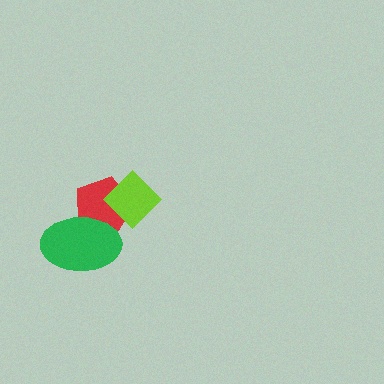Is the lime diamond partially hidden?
No, no other shape covers it.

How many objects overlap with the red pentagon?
2 objects overlap with the red pentagon.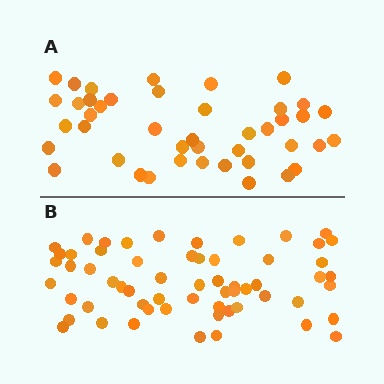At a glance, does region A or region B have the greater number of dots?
Region B (the bottom region) has more dots.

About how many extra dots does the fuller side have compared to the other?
Region B has approximately 15 more dots than region A.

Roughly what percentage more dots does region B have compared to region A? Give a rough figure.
About 40% more.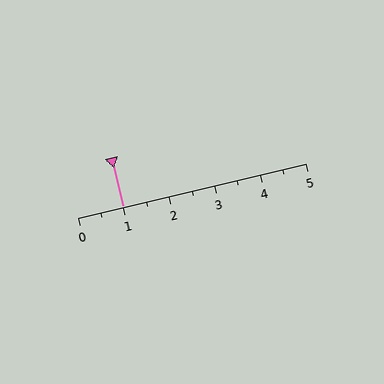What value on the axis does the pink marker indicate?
The marker indicates approximately 1.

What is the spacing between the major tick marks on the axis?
The major ticks are spaced 1 apart.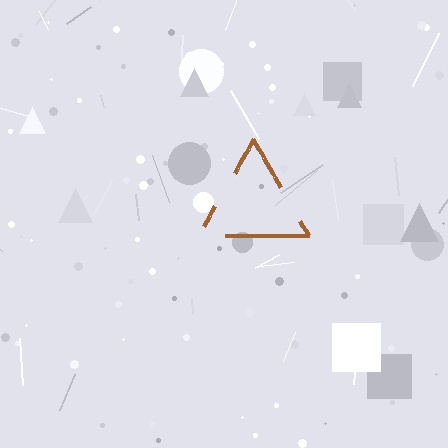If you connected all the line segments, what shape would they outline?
They would outline a triangle.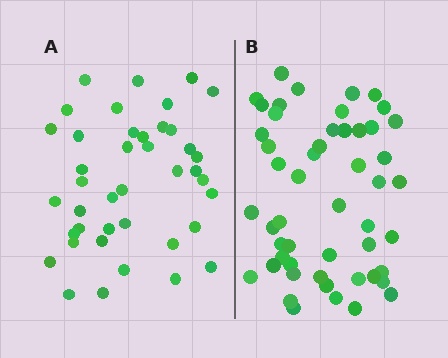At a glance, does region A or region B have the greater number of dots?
Region B (the right region) has more dots.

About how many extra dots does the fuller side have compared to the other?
Region B has roughly 10 or so more dots than region A.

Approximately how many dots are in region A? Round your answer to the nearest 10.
About 40 dots. (The exact count is 41, which rounds to 40.)